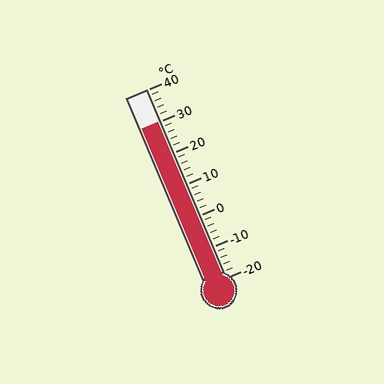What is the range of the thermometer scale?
The thermometer scale ranges from -20°C to 40°C.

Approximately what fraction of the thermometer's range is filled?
The thermometer is filled to approximately 85% of its range.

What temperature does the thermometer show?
The thermometer shows approximately 30°C.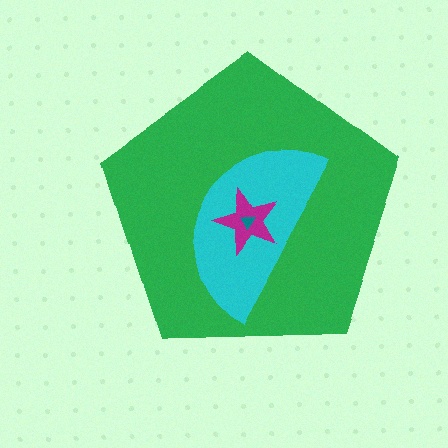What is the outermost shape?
The green pentagon.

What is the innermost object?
The teal triangle.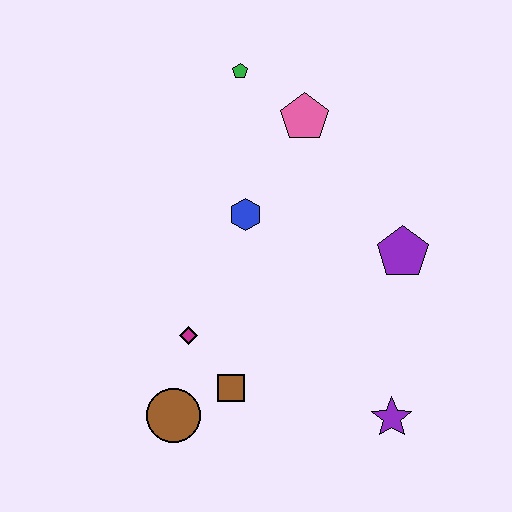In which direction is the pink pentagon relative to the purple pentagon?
The pink pentagon is above the purple pentagon.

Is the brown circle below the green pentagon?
Yes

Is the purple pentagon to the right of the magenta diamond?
Yes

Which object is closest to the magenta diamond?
The brown square is closest to the magenta diamond.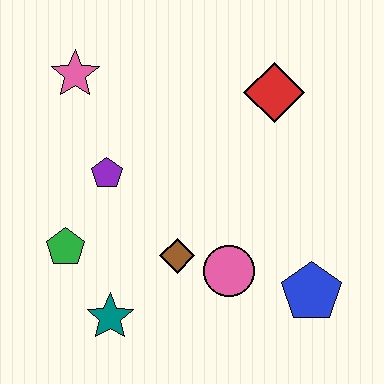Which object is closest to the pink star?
The purple pentagon is closest to the pink star.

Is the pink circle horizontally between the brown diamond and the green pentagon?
No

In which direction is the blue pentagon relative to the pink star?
The blue pentagon is to the right of the pink star.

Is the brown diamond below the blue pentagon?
No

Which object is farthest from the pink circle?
The pink star is farthest from the pink circle.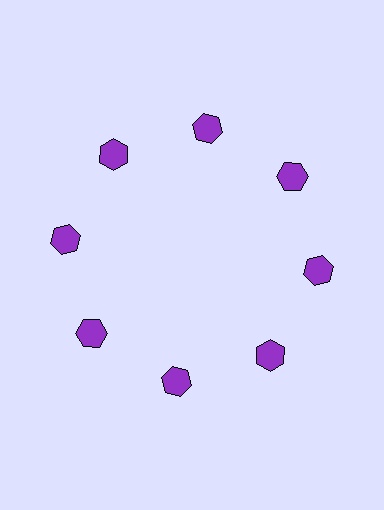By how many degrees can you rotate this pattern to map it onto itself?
The pattern maps onto itself every 45 degrees of rotation.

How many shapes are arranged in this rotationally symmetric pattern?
There are 8 shapes, arranged in 8 groups of 1.